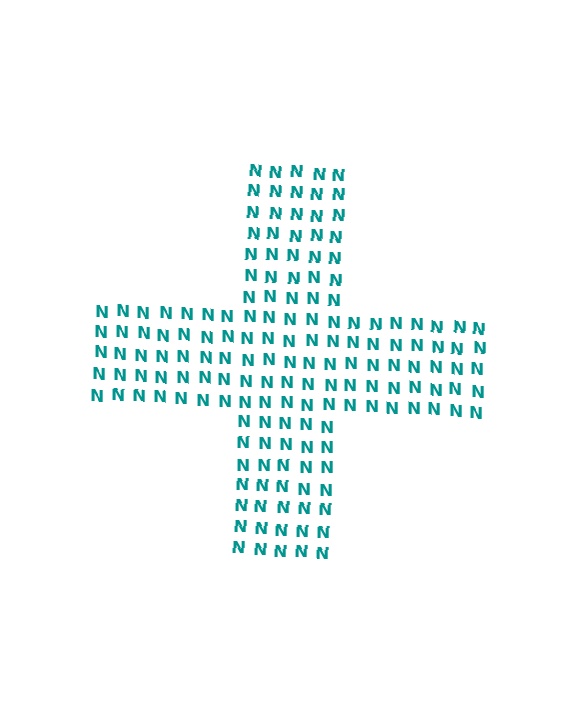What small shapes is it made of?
It is made of small letter N's.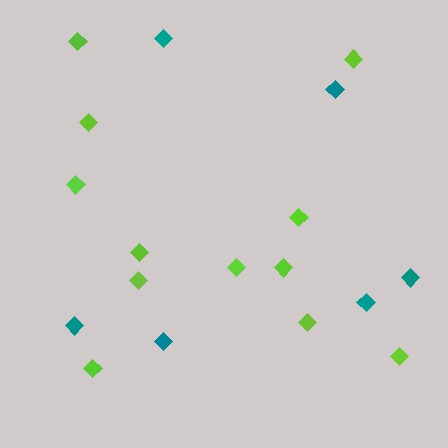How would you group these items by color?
There are 2 groups: one group of lime diamonds (12) and one group of teal diamonds (6).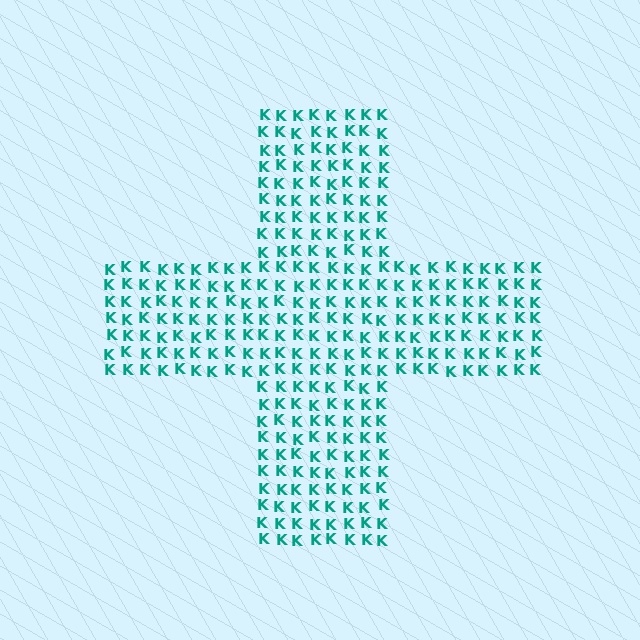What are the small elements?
The small elements are letter K's.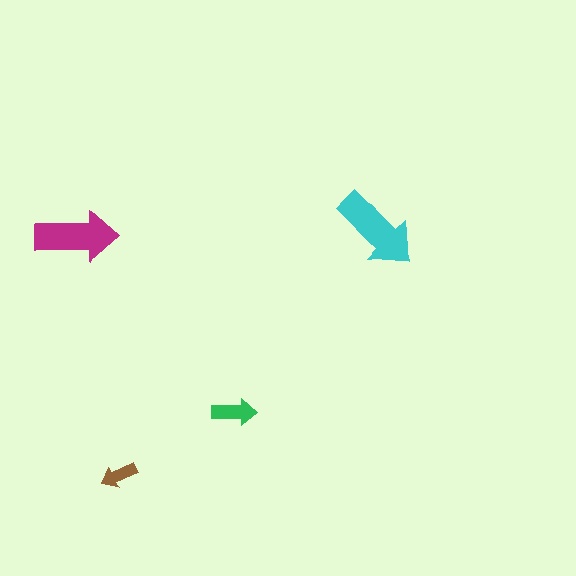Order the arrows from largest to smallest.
the cyan one, the magenta one, the green one, the brown one.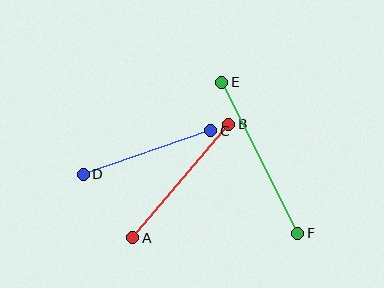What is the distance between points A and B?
The distance is approximately 149 pixels.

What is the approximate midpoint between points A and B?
The midpoint is at approximately (181, 181) pixels.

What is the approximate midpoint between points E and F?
The midpoint is at approximately (260, 158) pixels.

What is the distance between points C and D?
The distance is approximately 135 pixels.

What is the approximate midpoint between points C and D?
The midpoint is at approximately (147, 153) pixels.